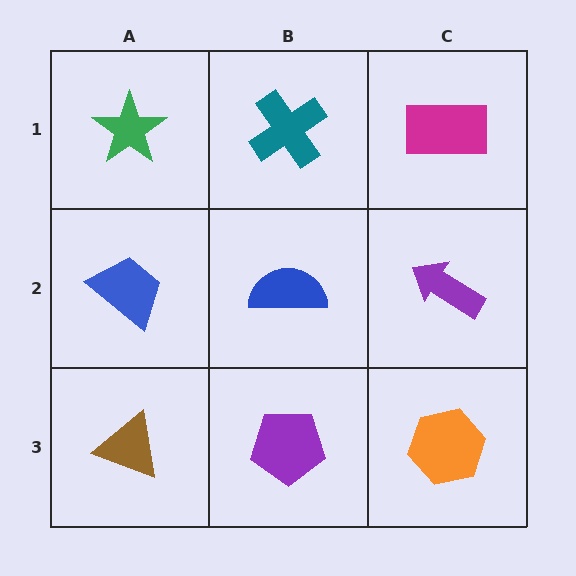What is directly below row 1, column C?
A purple arrow.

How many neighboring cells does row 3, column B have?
3.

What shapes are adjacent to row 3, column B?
A blue semicircle (row 2, column B), a brown triangle (row 3, column A), an orange hexagon (row 3, column C).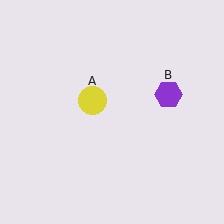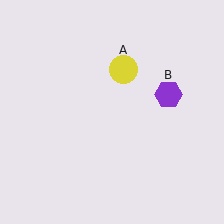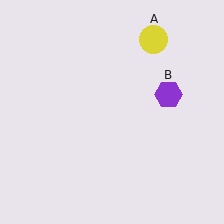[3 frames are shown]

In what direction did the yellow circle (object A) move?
The yellow circle (object A) moved up and to the right.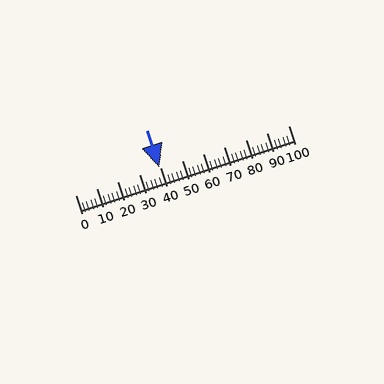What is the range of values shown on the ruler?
The ruler shows values from 0 to 100.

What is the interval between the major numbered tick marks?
The major tick marks are spaced 10 units apart.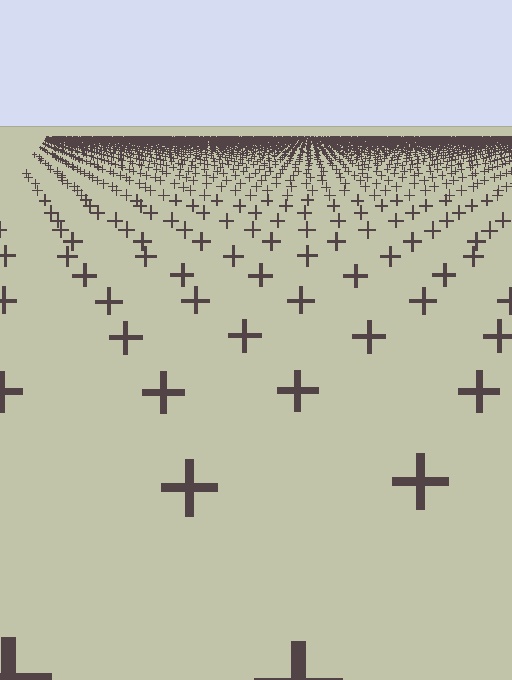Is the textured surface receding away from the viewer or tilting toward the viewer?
The surface is receding away from the viewer. Texture elements get smaller and denser toward the top.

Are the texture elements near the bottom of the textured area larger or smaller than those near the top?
Larger. Near the bottom, elements are closer to the viewer and appear at a bigger on-screen size.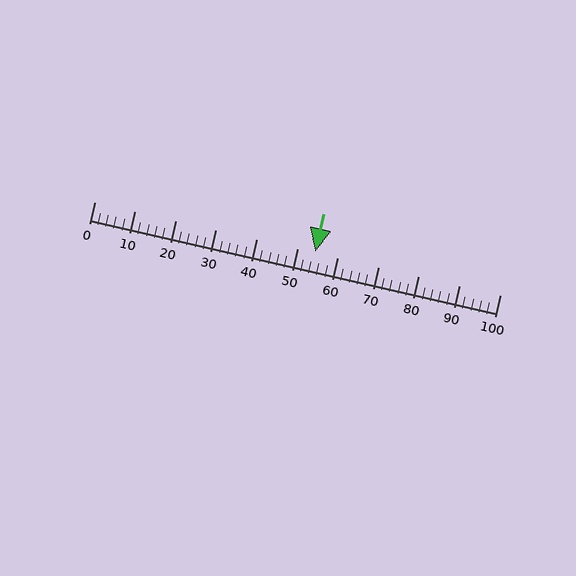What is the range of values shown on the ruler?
The ruler shows values from 0 to 100.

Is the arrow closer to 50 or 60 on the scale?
The arrow is closer to 50.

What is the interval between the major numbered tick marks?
The major tick marks are spaced 10 units apart.